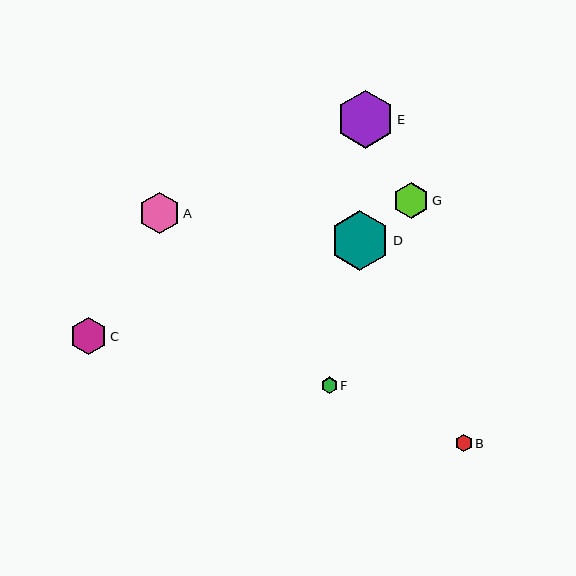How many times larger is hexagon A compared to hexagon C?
Hexagon A is approximately 1.1 times the size of hexagon C.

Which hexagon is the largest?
Hexagon D is the largest with a size of approximately 60 pixels.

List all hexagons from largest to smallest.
From largest to smallest: D, E, A, C, G, B, F.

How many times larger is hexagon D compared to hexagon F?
Hexagon D is approximately 3.7 times the size of hexagon F.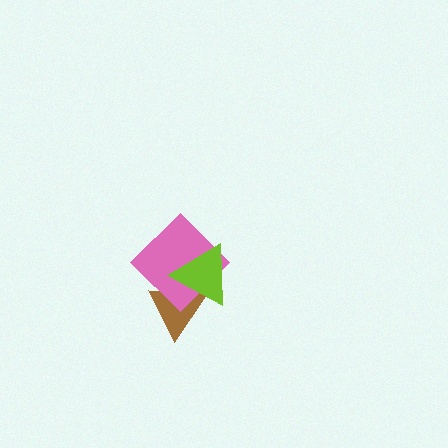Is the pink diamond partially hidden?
Yes, it is partially covered by another shape.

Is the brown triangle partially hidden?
Yes, it is partially covered by another shape.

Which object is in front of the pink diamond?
The lime triangle is in front of the pink diamond.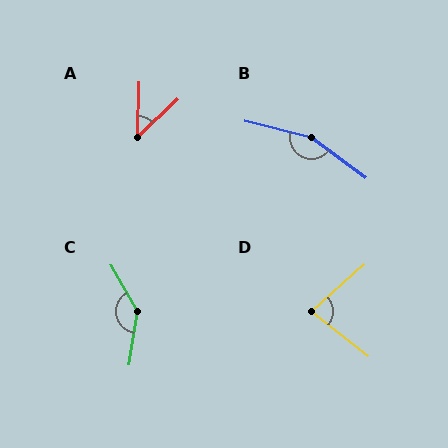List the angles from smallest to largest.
A (45°), D (80°), C (142°), B (157°).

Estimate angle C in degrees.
Approximately 142 degrees.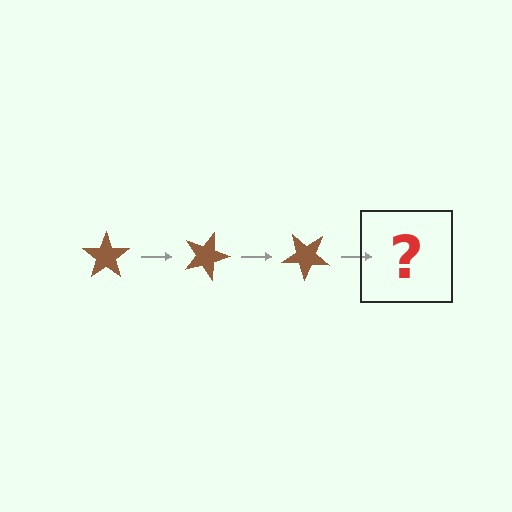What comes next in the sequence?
The next element should be a brown star rotated 60 degrees.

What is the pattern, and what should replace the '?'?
The pattern is that the star rotates 20 degrees each step. The '?' should be a brown star rotated 60 degrees.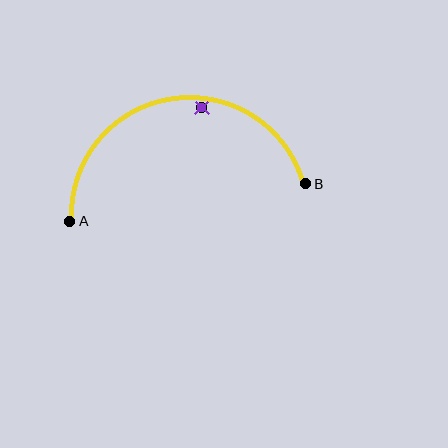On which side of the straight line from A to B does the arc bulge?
The arc bulges above the straight line connecting A and B.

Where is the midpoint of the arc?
The arc midpoint is the point on the curve farthest from the straight line joining A and B. It sits above that line.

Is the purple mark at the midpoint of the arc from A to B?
No — the purple mark does not lie on the arc at all. It sits slightly inside the curve.